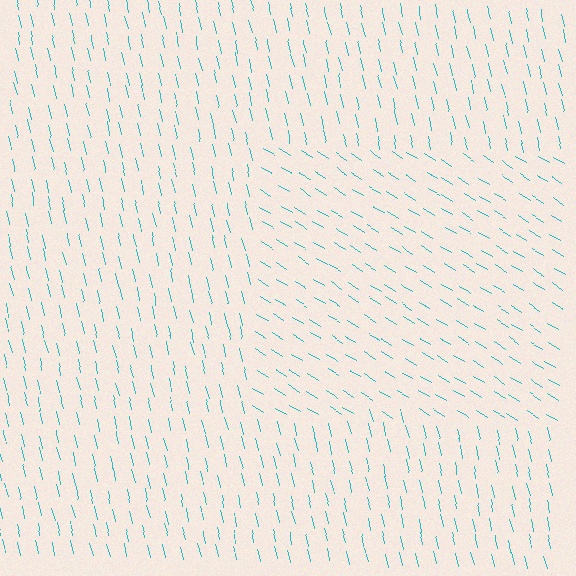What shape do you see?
I see a rectangle.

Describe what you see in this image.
The image is filled with small cyan line segments. A rectangle region in the image has lines oriented differently from the surrounding lines, creating a visible texture boundary.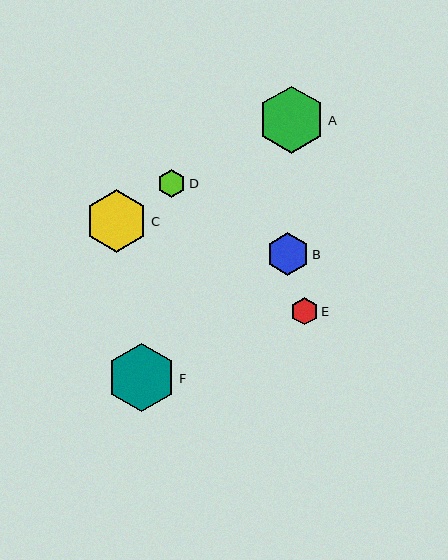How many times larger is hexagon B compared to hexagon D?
Hexagon B is approximately 1.5 times the size of hexagon D.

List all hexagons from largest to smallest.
From largest to smallest: F, A, C, B, D, E.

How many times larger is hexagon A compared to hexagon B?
Hexagon A is approximately 1.6 times the size of hexagon B.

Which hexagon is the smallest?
Hexagon E is the smallest with a size of approximately 27 pixels.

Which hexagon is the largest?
Hexagon F is the largest with a size of approximately 68 pixels.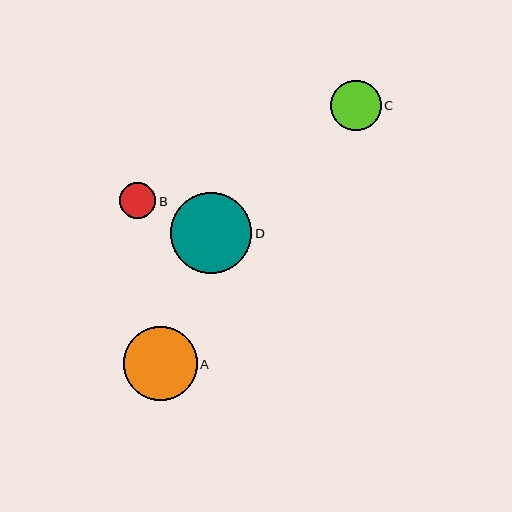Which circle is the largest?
Circle D is the largest with a size of approximately 81 pixels.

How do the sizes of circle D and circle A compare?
Circle D and circle A are approximately the same size.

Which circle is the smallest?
Circle B is the smallest with a size of approximately 37 pixels.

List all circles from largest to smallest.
From largest to smallest: D, A, C, B.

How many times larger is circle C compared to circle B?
Circle C is approximately 1.4 times the size of circle B.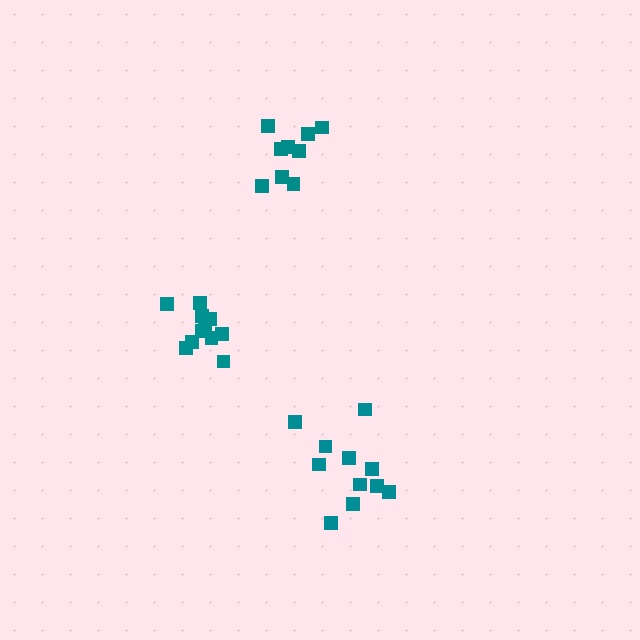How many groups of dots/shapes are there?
There are 3 groups.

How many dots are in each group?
Group 1: 11 dots, Group 2: 11 dots, Group 3: 9 dots (31 total).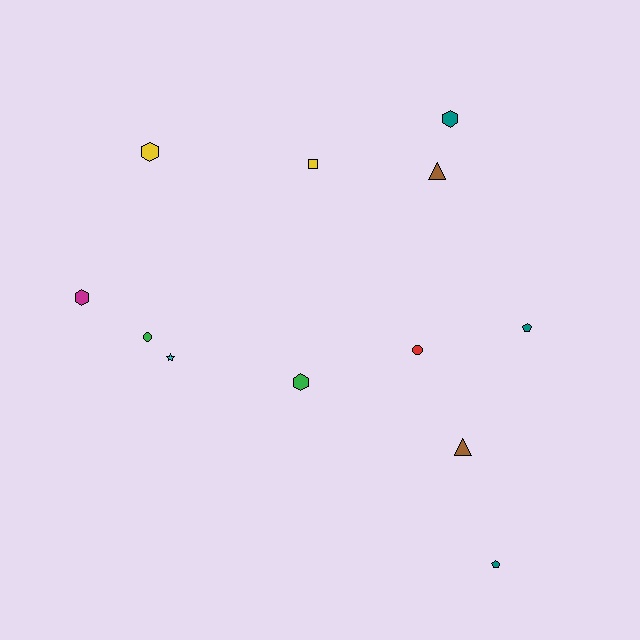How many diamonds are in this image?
There are no diamonds.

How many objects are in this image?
There are 12 objects.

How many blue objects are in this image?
There are no blue objects.